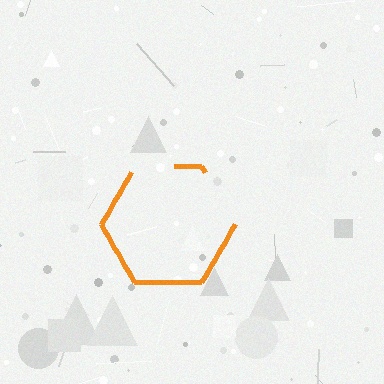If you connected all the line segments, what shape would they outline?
They would outline a hexagon.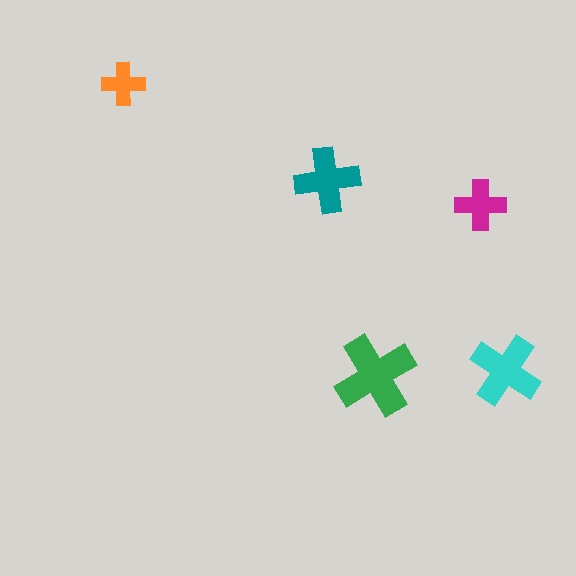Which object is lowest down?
The green cross is bottommost.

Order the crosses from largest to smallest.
the green one, the cyan one, the teal one, the magenta one, the orange one.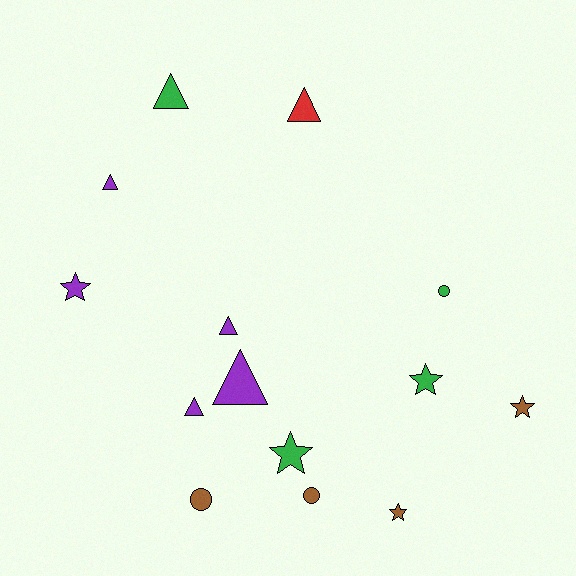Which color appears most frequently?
Purple, with 5 objects.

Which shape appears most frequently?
Triangle, with 6 objects.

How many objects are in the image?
There are 14 objects.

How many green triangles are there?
There is 1 green triangle.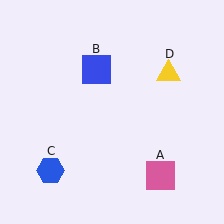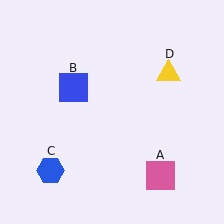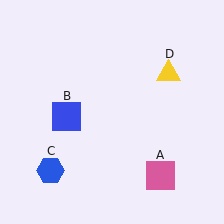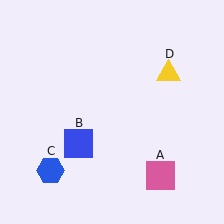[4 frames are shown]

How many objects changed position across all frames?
1 object changed position: blue square (object B).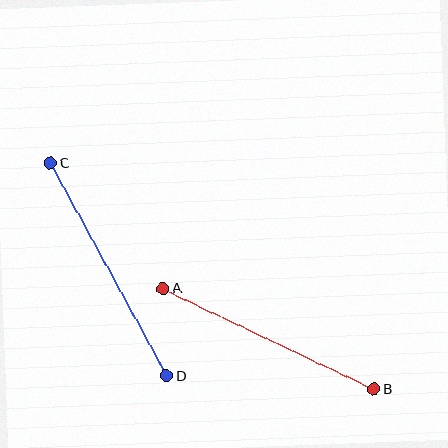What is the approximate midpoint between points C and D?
The midpoint is at approximately (108, 270) pixels.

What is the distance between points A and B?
The distance is approximately 234 pixels.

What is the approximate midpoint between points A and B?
The midpoint is at approximately (268, 339) pixels.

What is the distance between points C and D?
The distance is approximately 242 pixels.